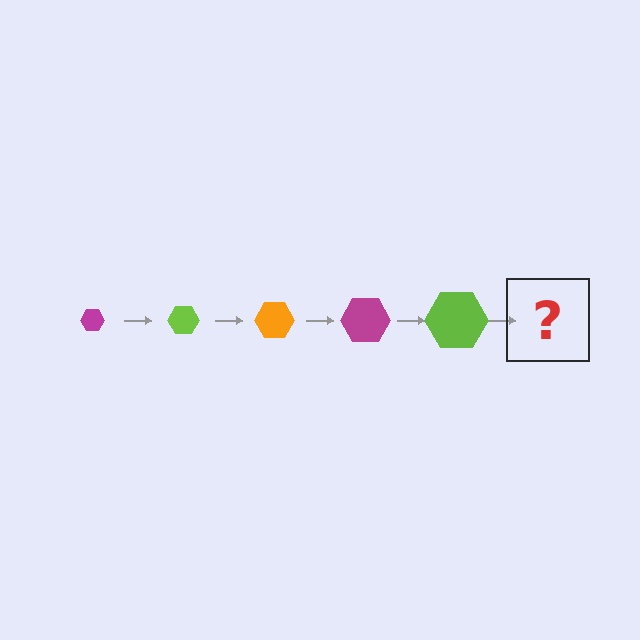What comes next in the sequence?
The next element should be an orange hexagon, larger than the previous one.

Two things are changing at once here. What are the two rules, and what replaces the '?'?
The two rules are that the hexagon grows larger each step and the color cycles through magenta, lime, and orange. The '?' should be an orange hexagon, larger than the previous one.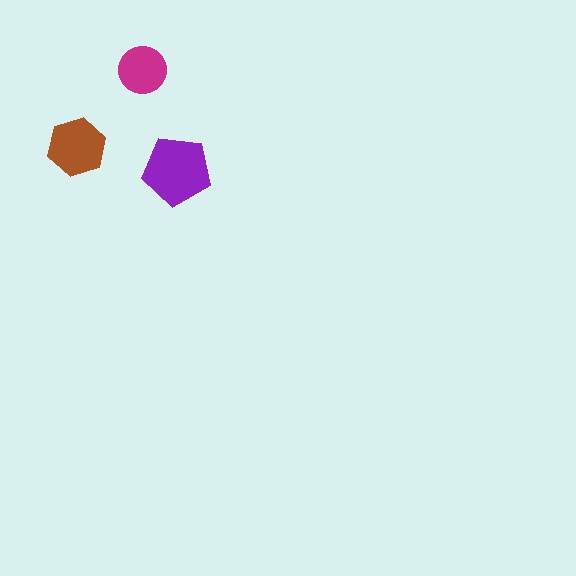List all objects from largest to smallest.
The purple pentagon, the brown hexagon, the magenta circle.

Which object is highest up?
The magenta circle is topmost.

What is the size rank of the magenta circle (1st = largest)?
3rd.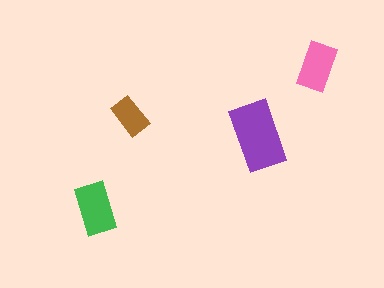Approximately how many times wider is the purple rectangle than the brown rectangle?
About 2 times wider.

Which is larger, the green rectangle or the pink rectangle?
The green one.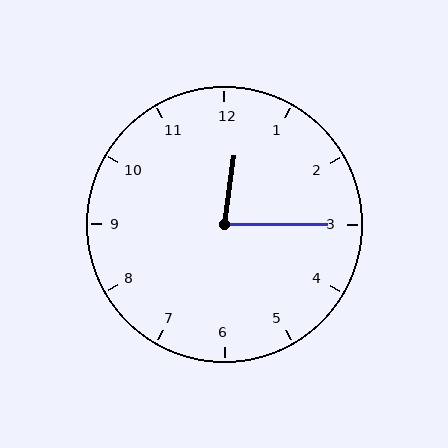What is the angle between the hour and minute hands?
Approximately 82 degrees.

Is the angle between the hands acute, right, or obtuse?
It is acute.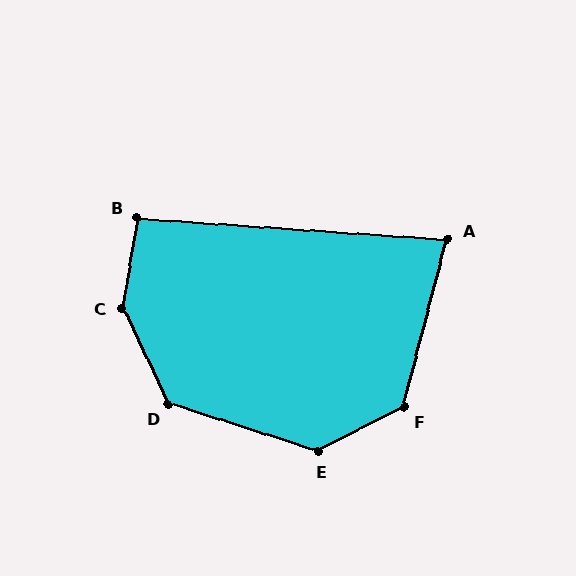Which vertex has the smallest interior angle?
A, at approximately 80 degrees.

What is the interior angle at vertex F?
Approximately 132 degrees (obtuse).